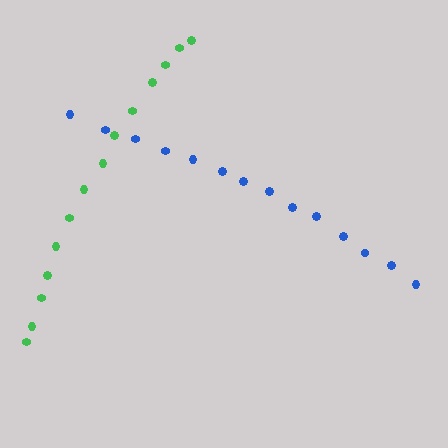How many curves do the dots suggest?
There are 2 distinct paths.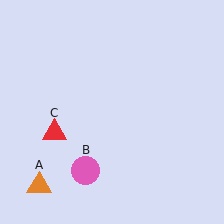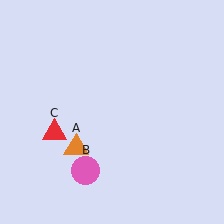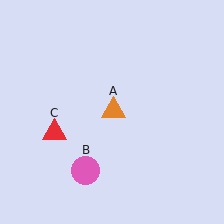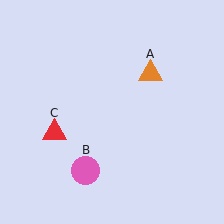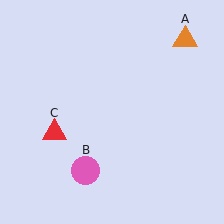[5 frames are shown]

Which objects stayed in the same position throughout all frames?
Pink circle (object B) and red triangle (object C) remained stationary.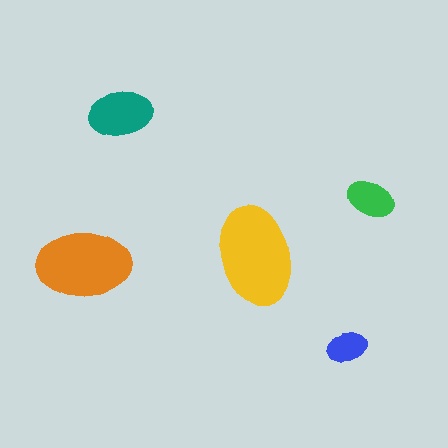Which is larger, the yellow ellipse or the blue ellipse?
The yellow one.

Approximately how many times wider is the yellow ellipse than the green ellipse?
About 2 times wider.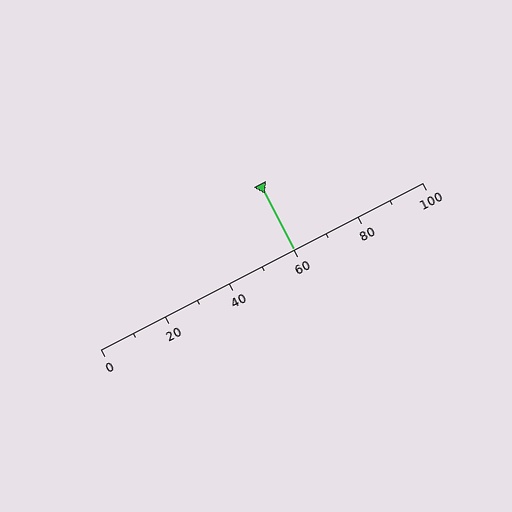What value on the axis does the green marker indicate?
The marker indicates approximately 60.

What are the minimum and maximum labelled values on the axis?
The axis runs from 0 to 100.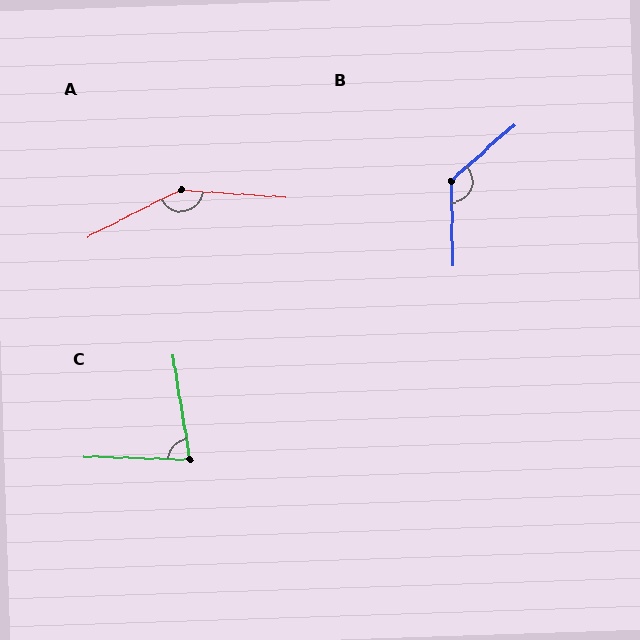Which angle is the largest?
A, at approximately 149 degrees.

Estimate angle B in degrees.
Approximately 130 degrees.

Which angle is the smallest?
C, at approximately 79 degrees.